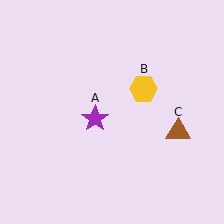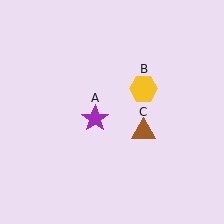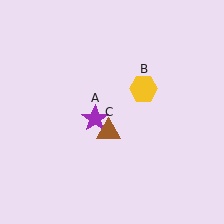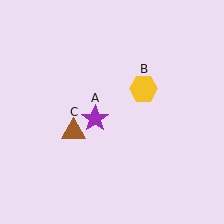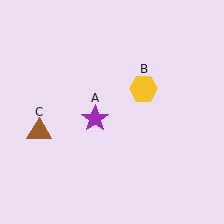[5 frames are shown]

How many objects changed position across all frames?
1 object changed position: brown triangle (object C).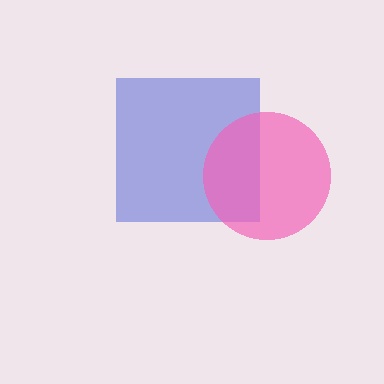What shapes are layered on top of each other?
The layered shapes are: a blue square, a pink circle.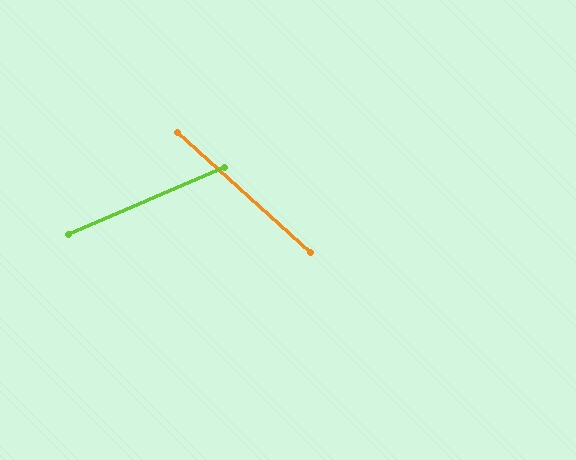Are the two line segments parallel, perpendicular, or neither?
Neither parallel nor perpendicular — they differ by about 66°.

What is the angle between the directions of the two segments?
Approximately 66 degrees.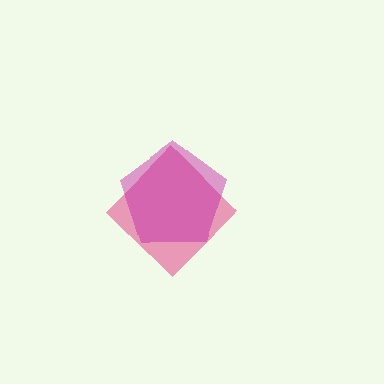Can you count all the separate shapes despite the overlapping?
Yes, there are 2 separate shapes.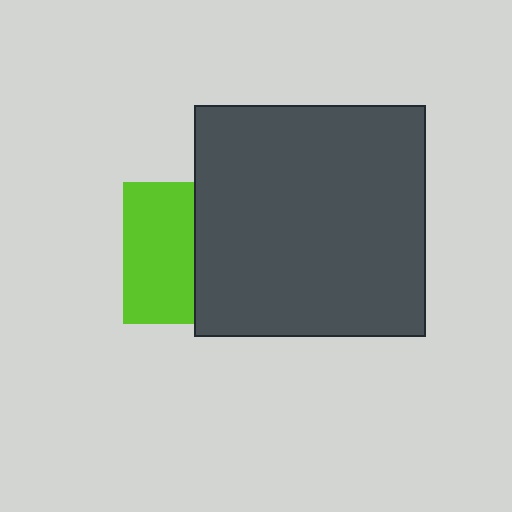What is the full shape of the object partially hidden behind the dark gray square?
The partially hidden object is a lime square.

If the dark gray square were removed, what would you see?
You would see the complete lime square.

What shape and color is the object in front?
The object in front is a dark gray square.